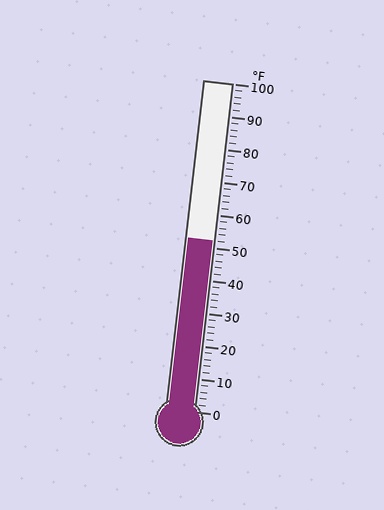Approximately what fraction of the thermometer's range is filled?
The thermometer is filled to approximately 50% of its range.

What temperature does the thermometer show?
The thermometer shows approximately 52°F.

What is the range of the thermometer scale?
The thermometer scale ranges from 0°F to 100°F.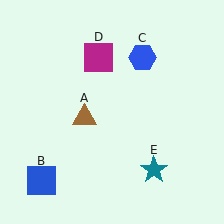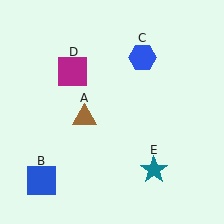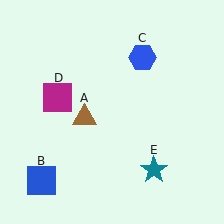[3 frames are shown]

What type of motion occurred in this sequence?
The magenta square (object D) rotated counterclockwise around the center of the scene.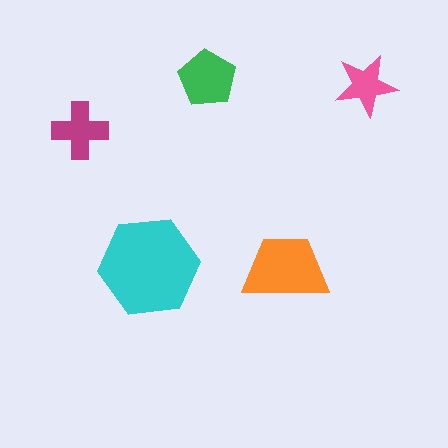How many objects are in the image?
There are 5 objects in the image.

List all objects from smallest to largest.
The pink star, the magenta cross, the green pentagon, the orange trapezoid, the cyan hexagon.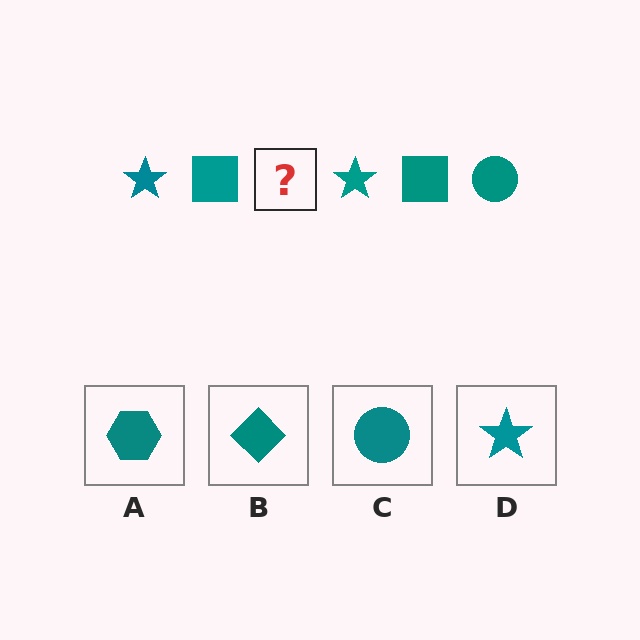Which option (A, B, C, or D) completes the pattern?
C.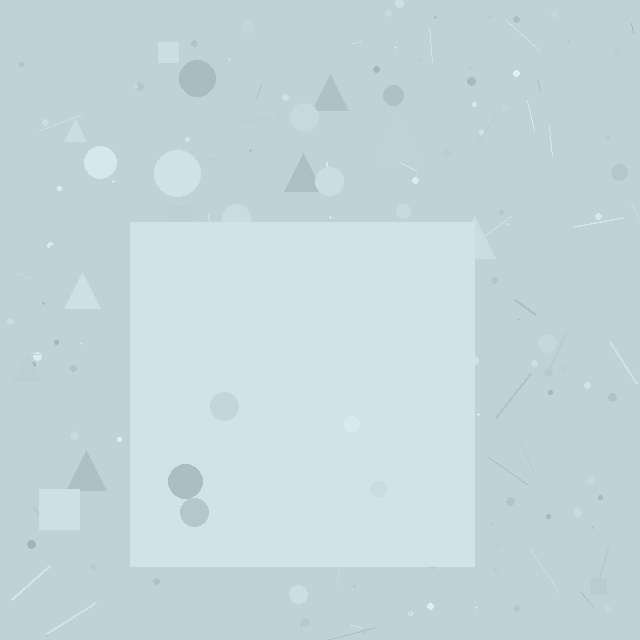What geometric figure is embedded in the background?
A square is embedded in the background.